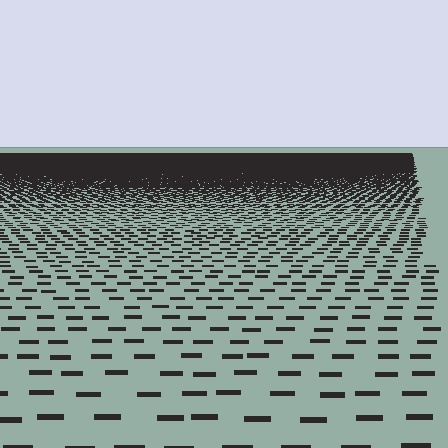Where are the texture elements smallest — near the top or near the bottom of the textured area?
Near the top.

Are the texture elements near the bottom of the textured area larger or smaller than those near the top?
Larger. Near the bottom, elements are closer to the viewer and appear at a bigger on-screen size.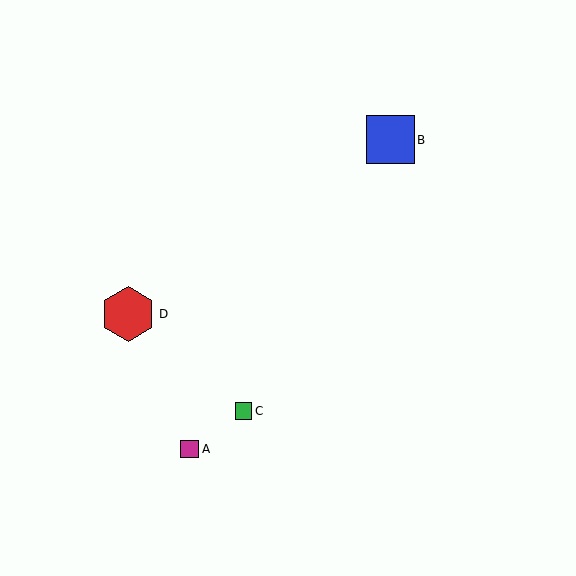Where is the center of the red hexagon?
The center of the red hexagon is at (129, 314).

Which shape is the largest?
The red hexagon (labeled D) is the largest.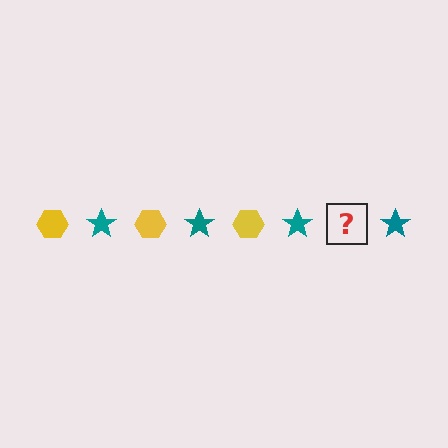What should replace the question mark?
The question mark should be replaced with a yellow hexagon.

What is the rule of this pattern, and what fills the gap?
The rule is that the pattern alternates between yellow hexagon and teal star. The gap should be filled with a yellow hexagon.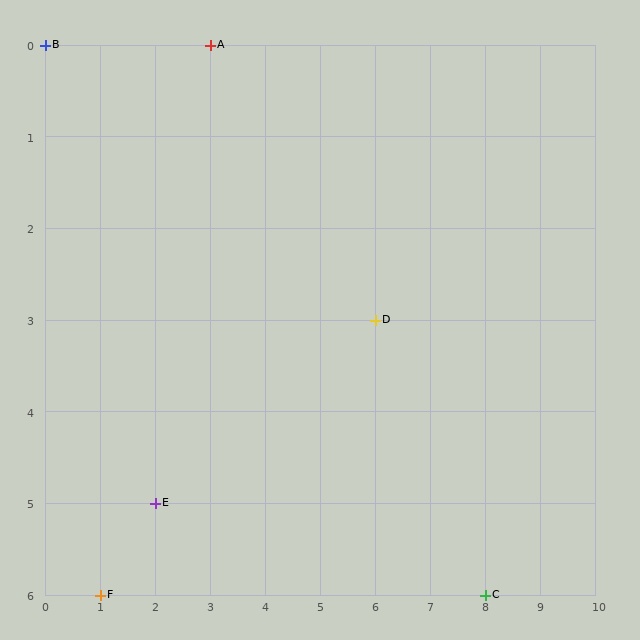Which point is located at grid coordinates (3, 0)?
Point A is at (3, 0).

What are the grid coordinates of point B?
Point B is at grid coordinates (0, 0).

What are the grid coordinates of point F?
Point F is at grid coordinates (1, 6).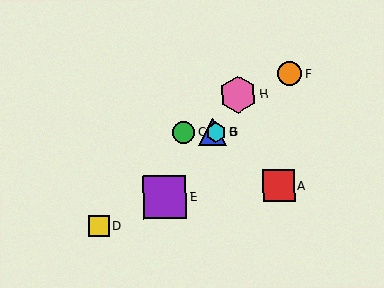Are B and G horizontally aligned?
Yes, both are at y≈132.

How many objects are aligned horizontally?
3 objects (B, C, G) are aligned horizontally.